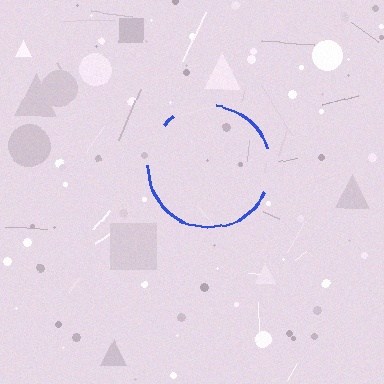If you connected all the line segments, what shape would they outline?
They would outline a circle.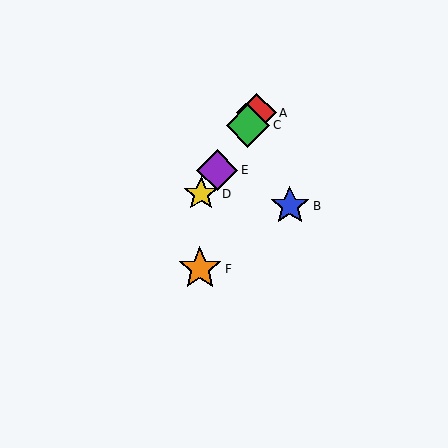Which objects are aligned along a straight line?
Objects A, C, D, E are aligned along a straight line.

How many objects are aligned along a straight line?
4 objects (A, C, D, E) are aligned along a straight line.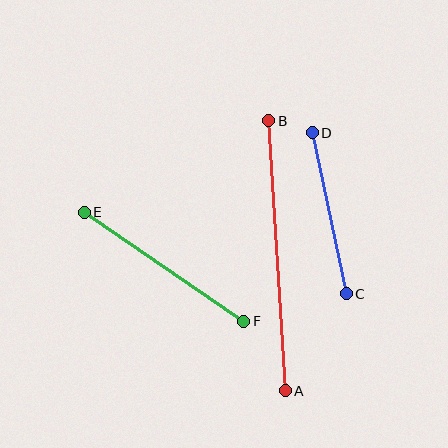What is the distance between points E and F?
The distance is approximately 193 pixels.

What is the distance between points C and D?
The distance is approximately 164 pixels.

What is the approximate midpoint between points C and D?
The midpoint is at approximately (329, 213) pixels.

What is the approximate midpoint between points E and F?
The midpoint is at approximately (164, 267) pixels.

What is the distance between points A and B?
The distance is approximately 270 pixels.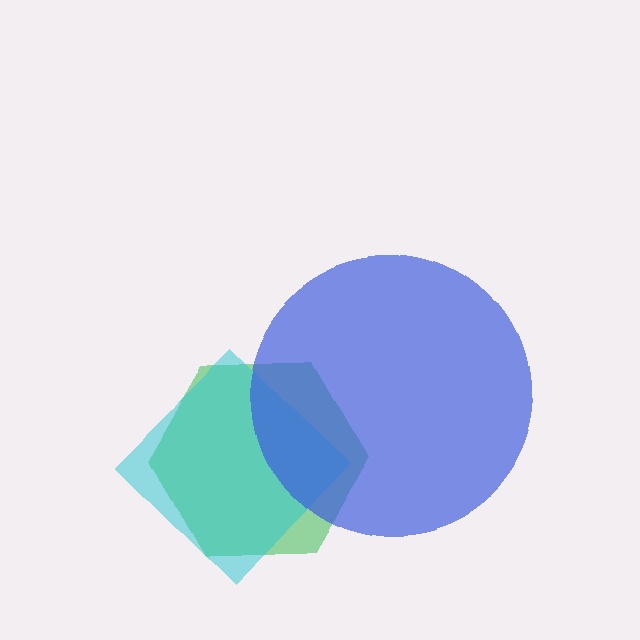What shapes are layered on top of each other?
The layered shapes are: a green hexagon, a cyan diamond, a blue circle.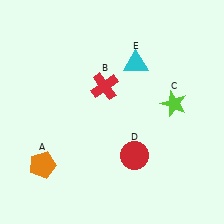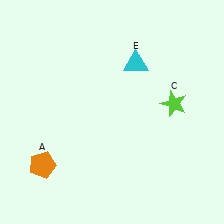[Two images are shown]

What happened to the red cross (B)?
The red cross (B) was removed in Image 2. It was in the top-left area of Image 1.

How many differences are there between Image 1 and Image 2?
There are 2 differences between the two images.